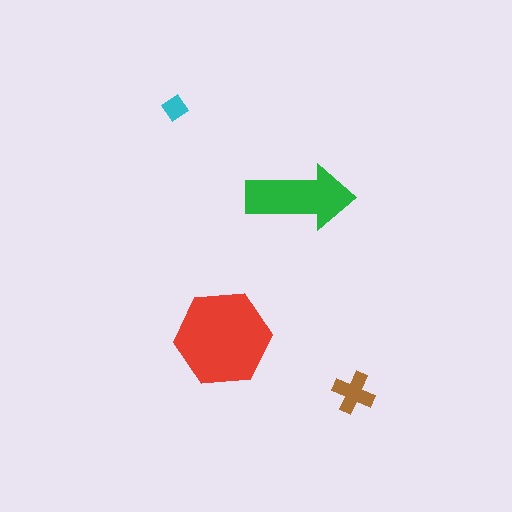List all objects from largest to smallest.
The red hexagon, the green arrow, the brown cross, the cyan diamond.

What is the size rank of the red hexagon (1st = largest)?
1st.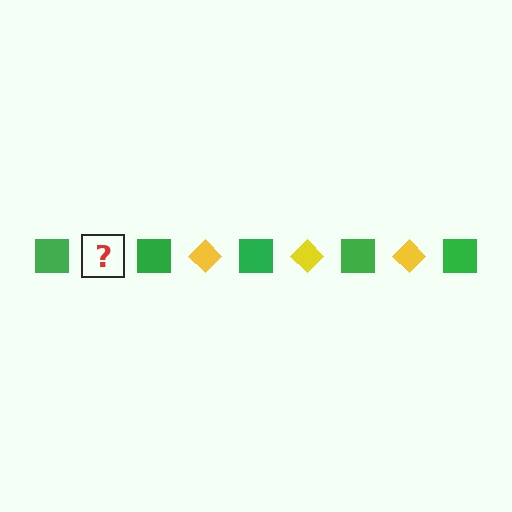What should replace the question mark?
The question mark should be replaced with a yellow diamond.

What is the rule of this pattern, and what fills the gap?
The rule is that the pattern alternates between green square and yellow diamond. The gap should be filled with a yellow diamond.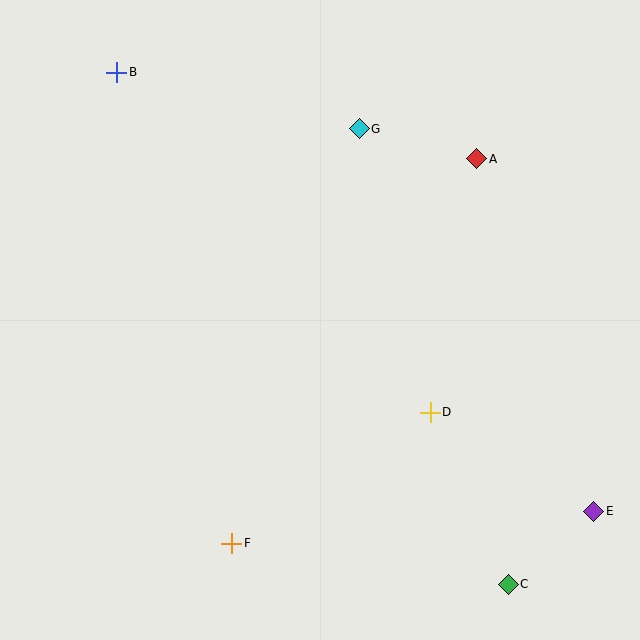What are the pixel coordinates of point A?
Point A is at (477, 159).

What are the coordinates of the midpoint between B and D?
The midpoint between B and D is at (273, 242).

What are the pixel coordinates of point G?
Point G is at (359, 129).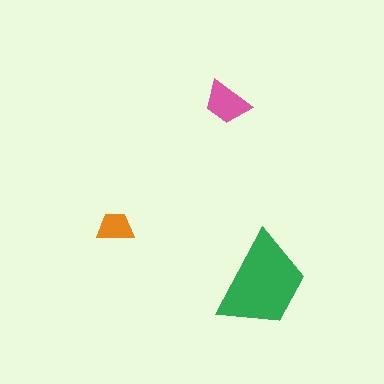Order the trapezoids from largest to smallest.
the green one, the pink one, the orange one.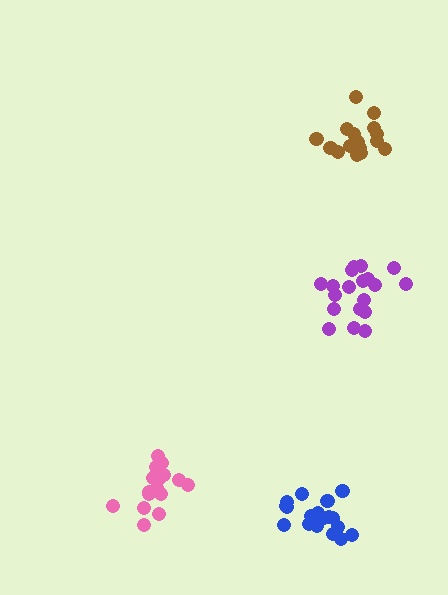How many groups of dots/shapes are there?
There are 4 groups.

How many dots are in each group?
Group 1: 19 dots, Group 2: 16 dots, Group 3: 17 dots, Group 4: 19 dots (71 total).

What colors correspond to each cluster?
The clusters are colored: purple, brown, pink, blue.